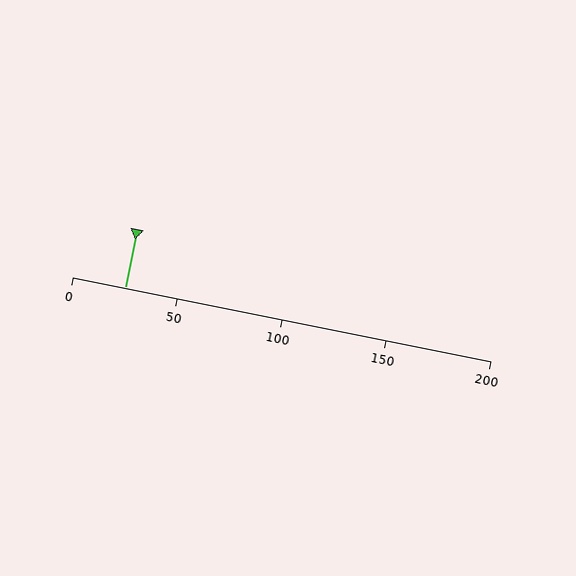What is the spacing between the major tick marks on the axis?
The major ticks are spaced 50 apart.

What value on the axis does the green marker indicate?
The marker indicates approximately 25.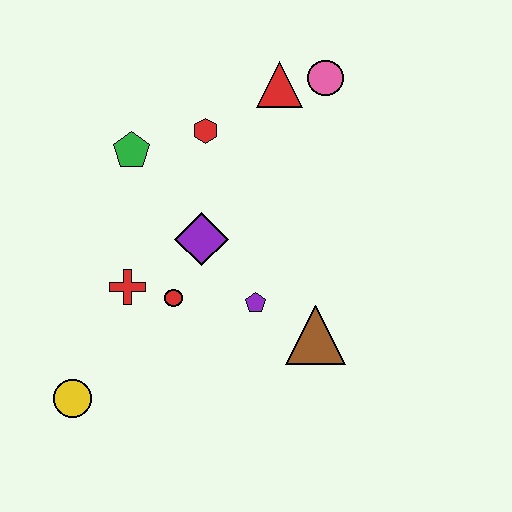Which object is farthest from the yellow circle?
The pink circle is farthest from the yellow circle.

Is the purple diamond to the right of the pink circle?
No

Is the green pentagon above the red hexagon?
No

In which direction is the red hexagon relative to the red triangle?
The red hexagon is to the left of the red triangle.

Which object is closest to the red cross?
The red circle is closest to the red cross.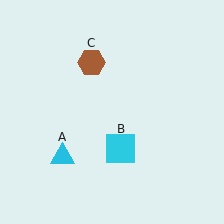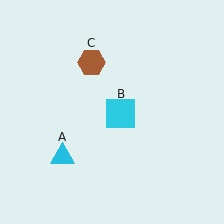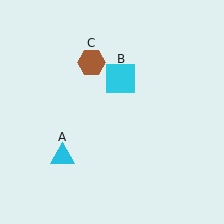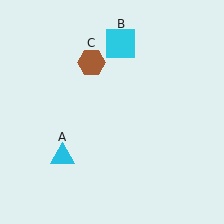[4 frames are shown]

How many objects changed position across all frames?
1 object changed position: cyan square (object B).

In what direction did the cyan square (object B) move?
The cyan square (object B) moved up.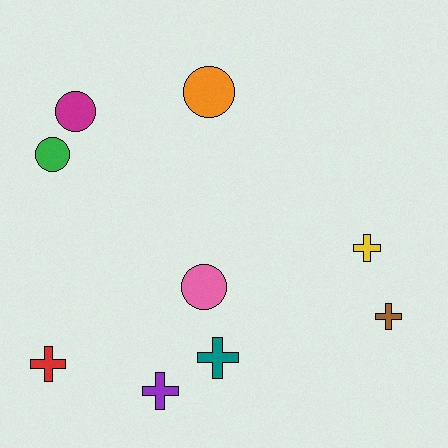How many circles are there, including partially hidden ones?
There are 4 circles.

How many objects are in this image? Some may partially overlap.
There are 9 objects.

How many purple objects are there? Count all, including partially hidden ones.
There is 1 purple object.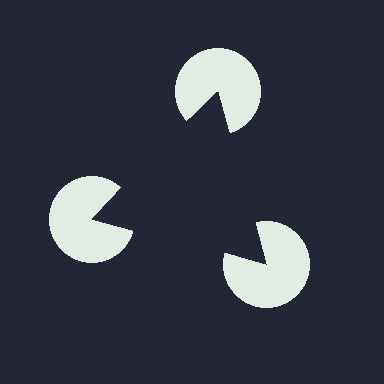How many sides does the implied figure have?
3 sides.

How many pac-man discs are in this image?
There are 3 — one at each vertex of the illusory triangle.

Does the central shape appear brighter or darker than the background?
It typically appears slightly darker than the background, even though no actual brightness change is drawn.